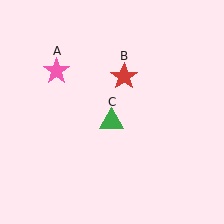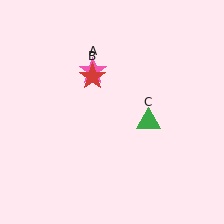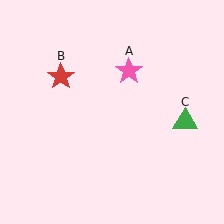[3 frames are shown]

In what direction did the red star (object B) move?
The red star (object B) moved left.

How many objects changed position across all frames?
3 objects changed position: pink star (object A), red star (object B), green triangle (object C).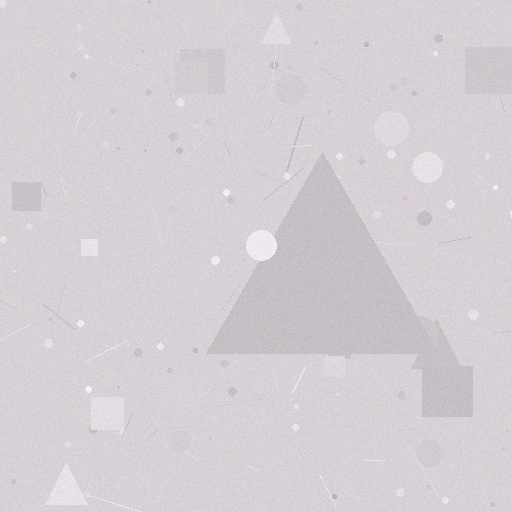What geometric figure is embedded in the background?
A triangle is embedded in the background.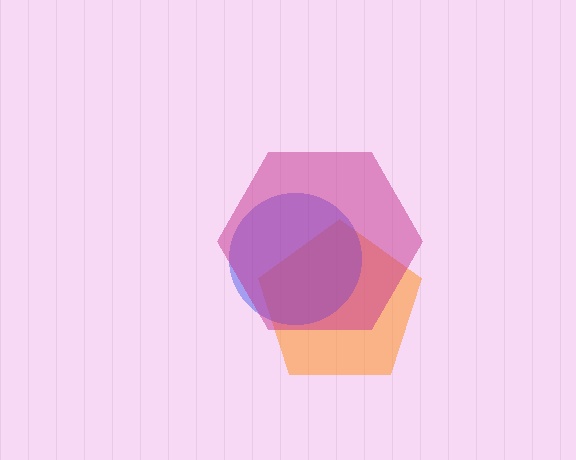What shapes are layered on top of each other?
The layered shapes are: an orange pentagon, a blue circle, a magenta hexagon.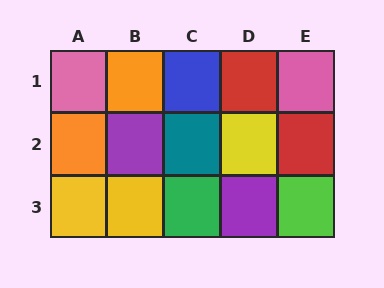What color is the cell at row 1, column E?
Pink.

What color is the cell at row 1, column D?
Red.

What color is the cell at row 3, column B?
Yellow.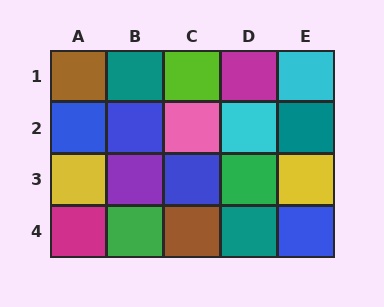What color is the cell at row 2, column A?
Blue.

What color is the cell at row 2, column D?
Cyan.